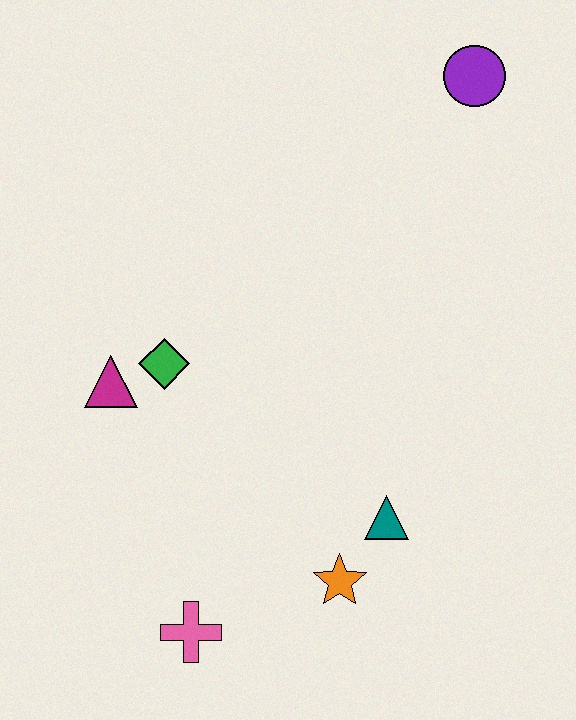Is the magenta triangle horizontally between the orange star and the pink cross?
No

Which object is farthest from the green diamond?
The purple circle is farthest from the green diamond.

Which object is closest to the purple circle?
The green diamond is closest to the purple circle.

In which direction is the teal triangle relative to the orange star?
The teal triangle is above the orange star.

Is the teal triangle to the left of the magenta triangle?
No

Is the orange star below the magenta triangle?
Yes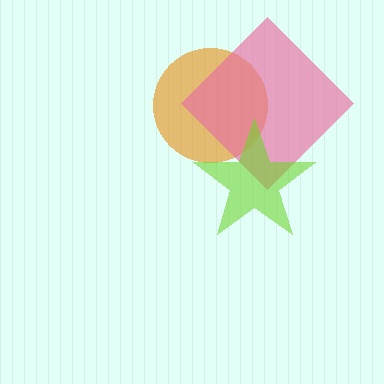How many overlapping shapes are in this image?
There are 3 overlapping shapes in the image.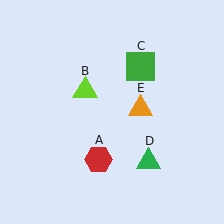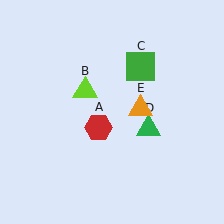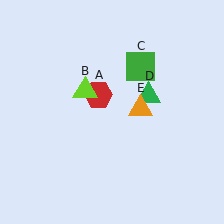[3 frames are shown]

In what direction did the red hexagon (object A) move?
The red hexagon (object A) moved up.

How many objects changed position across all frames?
2 objects changed position: red hexagon (object A), green triangle (object D).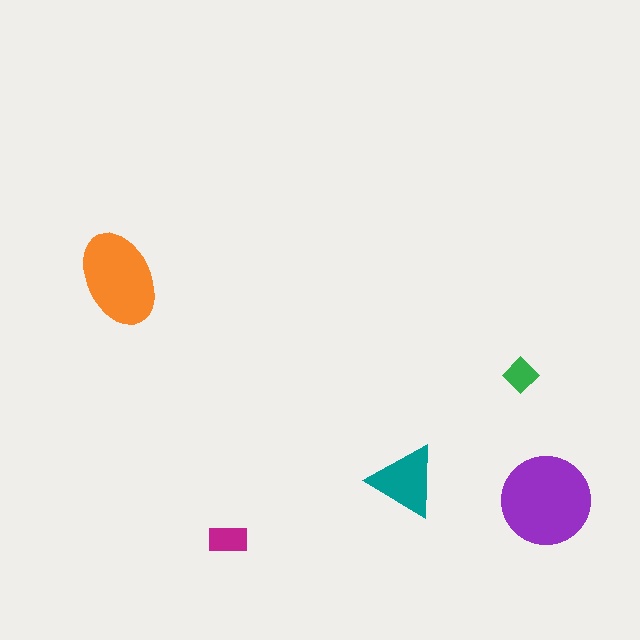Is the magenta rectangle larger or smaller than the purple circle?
Smaller.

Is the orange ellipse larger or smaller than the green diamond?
Larger.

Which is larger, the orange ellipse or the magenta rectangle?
The orange ellipse.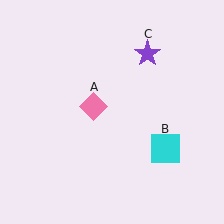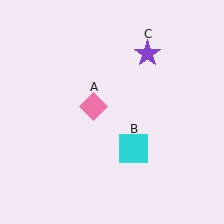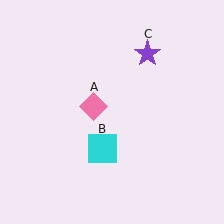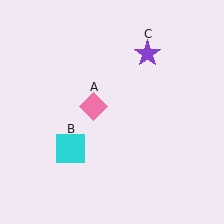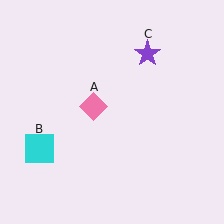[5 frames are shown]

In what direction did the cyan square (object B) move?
The cyan square (object B) moved left.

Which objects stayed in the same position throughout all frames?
Pink diamond (object A) and purple star (object C) remained stationary.